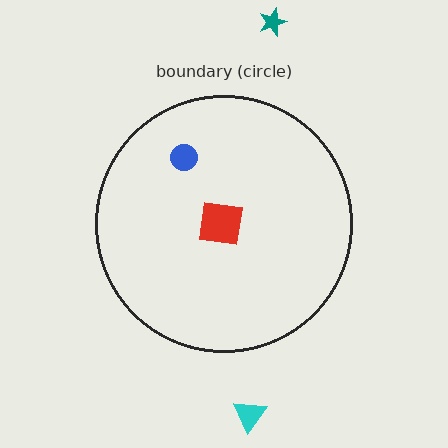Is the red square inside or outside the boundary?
Inside.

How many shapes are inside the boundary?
2 inside, 2 outside.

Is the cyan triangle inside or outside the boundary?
Outside.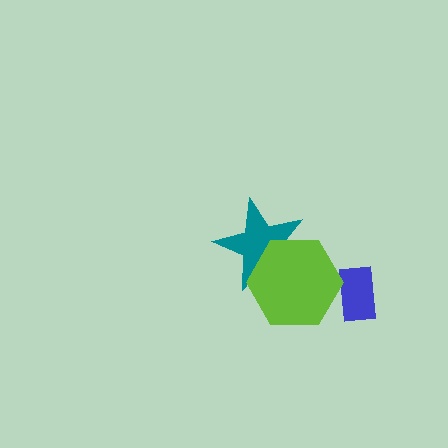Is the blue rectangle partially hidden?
Yes, it is partially covered by another shape.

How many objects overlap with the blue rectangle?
1 object overlaps with the blue rectangle.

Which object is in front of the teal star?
The lime hexagon is in front of the teal star.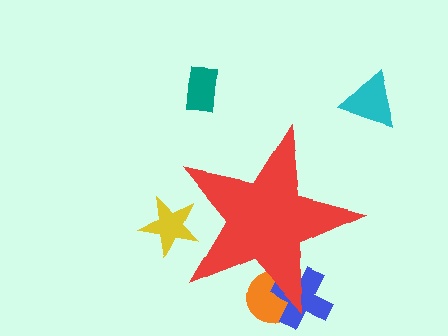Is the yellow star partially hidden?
Yes, the yellow star is partially hidden behind the red star.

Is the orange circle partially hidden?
Yes, the orange circle is partially hidden behind the red star.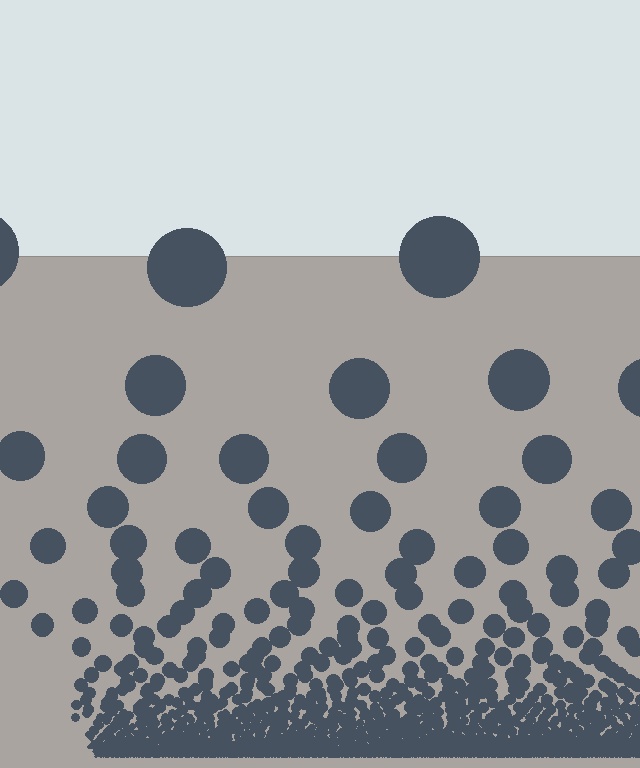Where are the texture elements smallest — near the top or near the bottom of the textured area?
Near the bottom.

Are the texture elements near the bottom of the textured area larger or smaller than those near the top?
Smaller. The gradient is inverted — elements near the bottom are smaller and denser.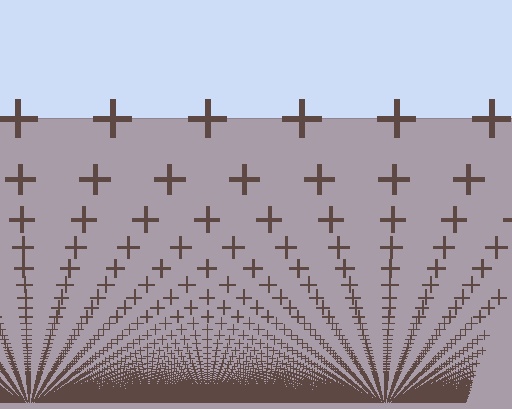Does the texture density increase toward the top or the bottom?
Density increases toward the bottom.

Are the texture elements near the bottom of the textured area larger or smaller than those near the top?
Smaller. The gradient is inverted — elements near the bottom are smaller and denser.